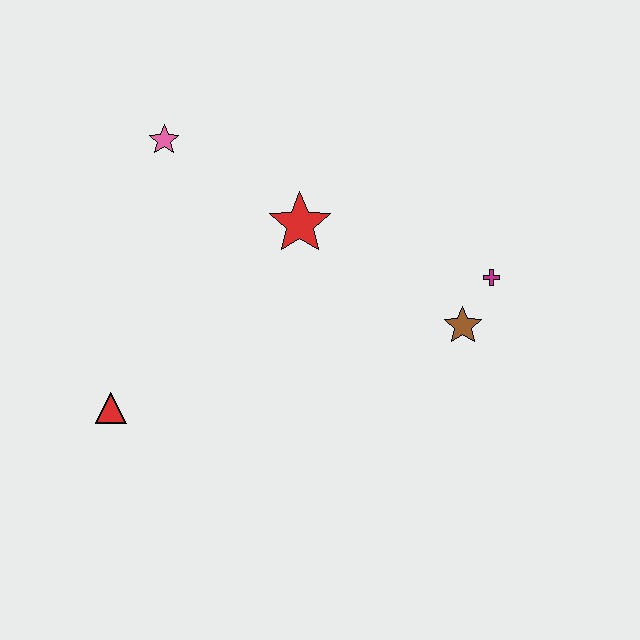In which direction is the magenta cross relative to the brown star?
The magenta cross is above the brown star.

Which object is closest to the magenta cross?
The brown star is closest to the magenta cross.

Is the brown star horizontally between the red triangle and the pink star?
No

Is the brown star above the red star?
No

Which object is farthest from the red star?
The red triangle is farthest from the red star.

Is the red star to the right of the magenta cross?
No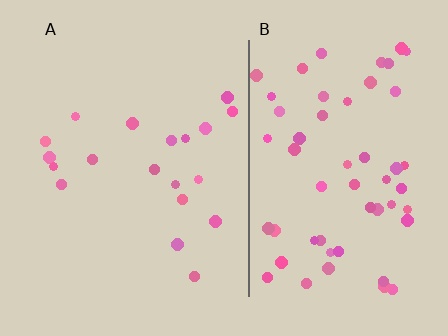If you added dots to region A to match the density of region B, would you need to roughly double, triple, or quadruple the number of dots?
Approximately triple.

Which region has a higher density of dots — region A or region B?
B (the right).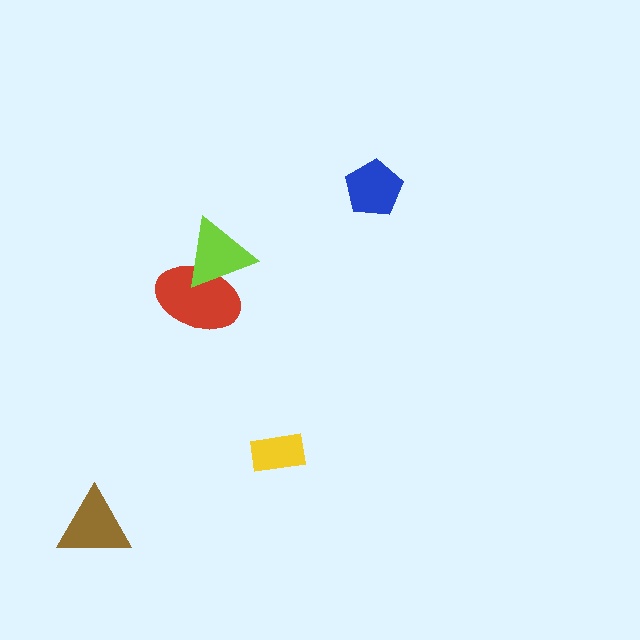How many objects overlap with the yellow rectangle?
0 objects overlap with the yellow rectangle.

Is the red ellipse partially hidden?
Yes, it is partially covered by another shape.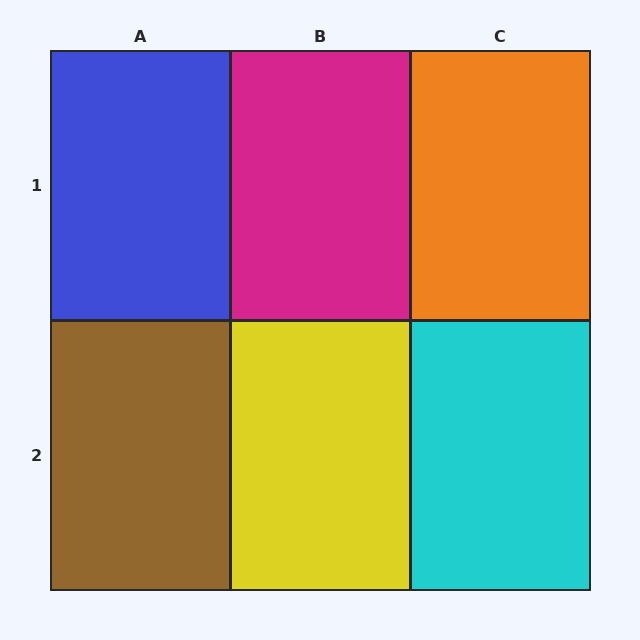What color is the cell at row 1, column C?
Orange.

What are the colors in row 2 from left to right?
Brown, yellow, cyan.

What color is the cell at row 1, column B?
Magenta.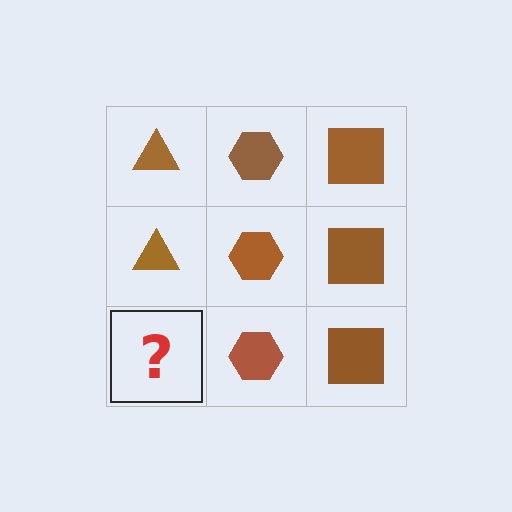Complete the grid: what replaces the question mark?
The question mark should be replaced with a brown triangle.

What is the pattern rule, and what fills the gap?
The rule is that each column has a consistent shape. The gap should be filled with a brown triangle.